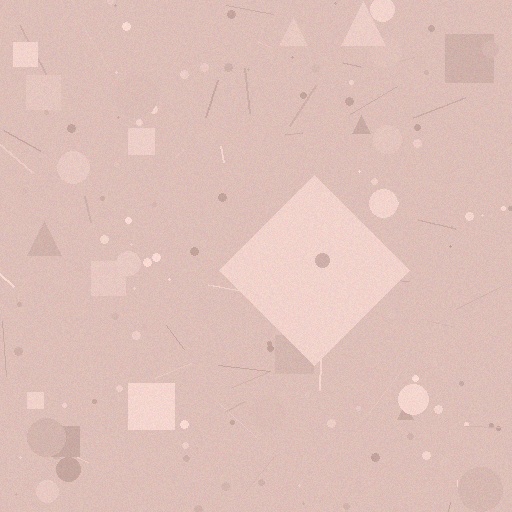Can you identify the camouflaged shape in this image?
The camouflaged shape is a diamond.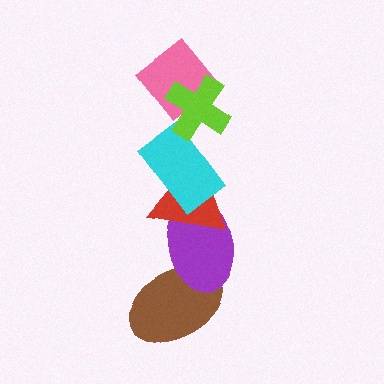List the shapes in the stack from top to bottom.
From top to bottom: the lime cross, the pink diamond, the cyan rectangle, the red triangle, the purple ellipse, the brown ellipse.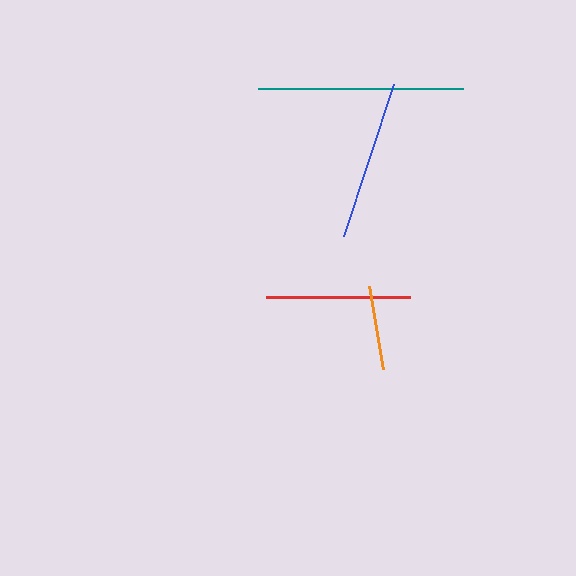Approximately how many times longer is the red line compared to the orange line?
The red line is approximately 1.7 times the length of the orange line.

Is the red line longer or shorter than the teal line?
The teal line is longer than the red line.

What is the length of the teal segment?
The teal segment is approximately 204 pixels long.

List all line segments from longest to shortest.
From longest to shortest: teal, blue, red, orange.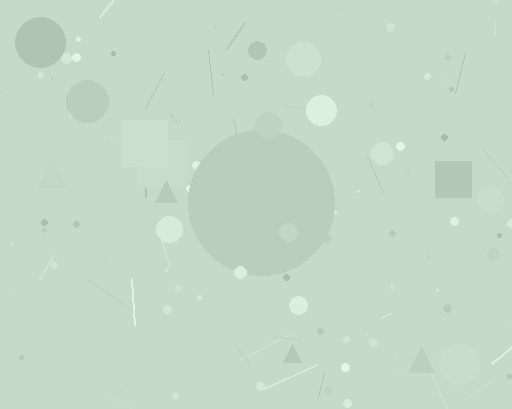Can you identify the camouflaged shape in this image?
The camouflaged shape is a circle.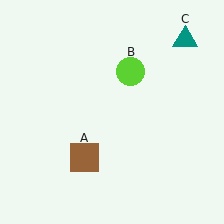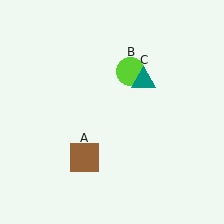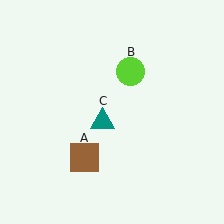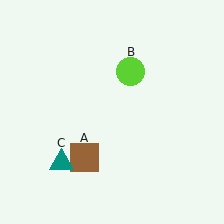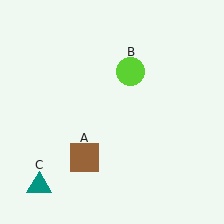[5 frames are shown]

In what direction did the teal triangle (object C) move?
The teal triangle (object C) moved down and to the left.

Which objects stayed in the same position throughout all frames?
Brown square (object A) and lime circle (object B) remained stationary.